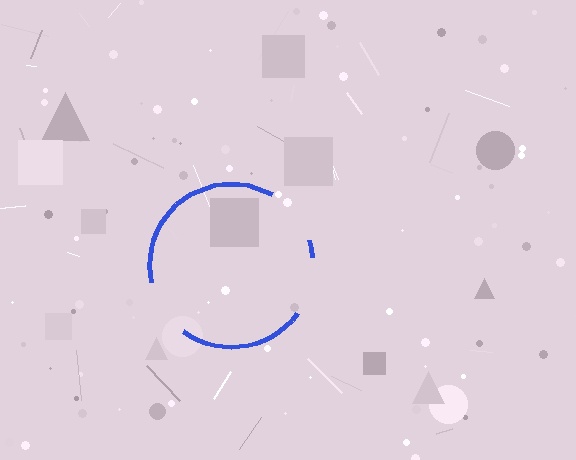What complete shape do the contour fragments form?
The contour fragments form a circle.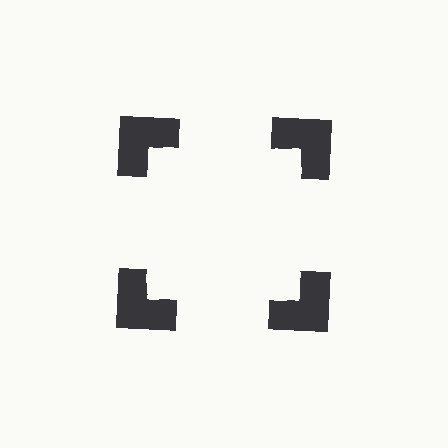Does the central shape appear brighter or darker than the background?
It typically appears slightly brighter than the background, even though no actual brightness change is drawn.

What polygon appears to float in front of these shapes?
An illusory square — its edges are inferred from the aligned wedge cuts in the notched squares, not physically drawn.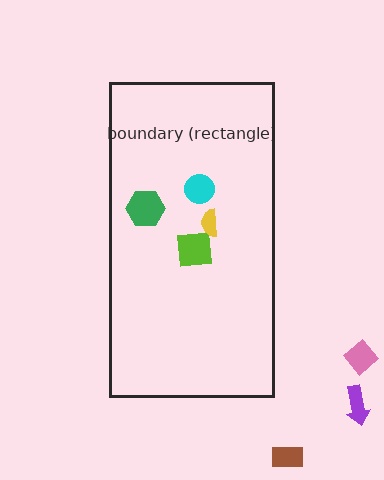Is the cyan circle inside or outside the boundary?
Inside.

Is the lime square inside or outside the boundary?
Inside.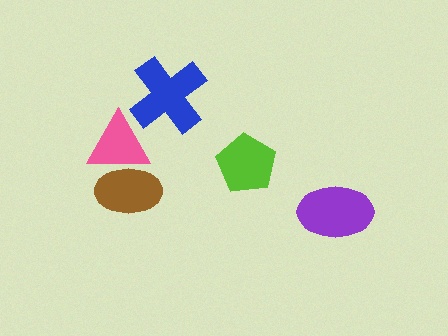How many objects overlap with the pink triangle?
1 object overlaps with the pink triangle.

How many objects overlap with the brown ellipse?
1 object overlaps with the brown ellipse.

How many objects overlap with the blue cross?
0 objects overlap with the blue cross.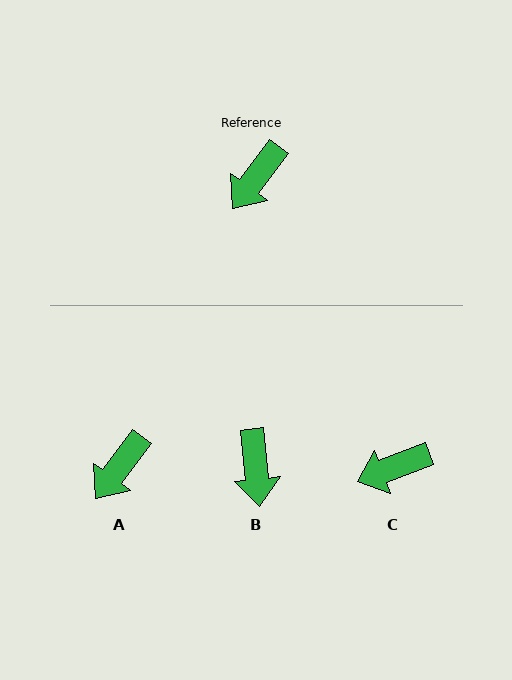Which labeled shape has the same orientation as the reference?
A.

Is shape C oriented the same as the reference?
No, it is off by about 32 degrees.